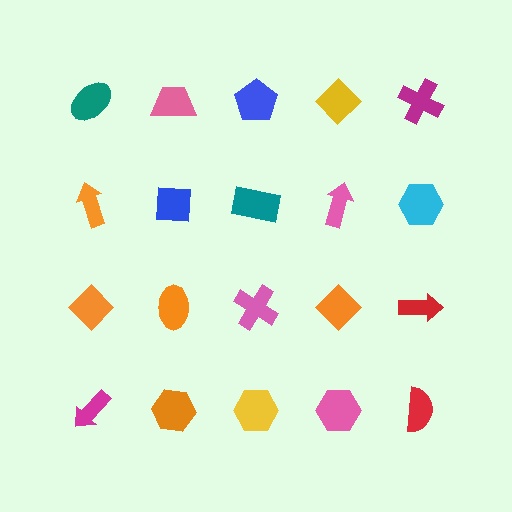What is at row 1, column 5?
A magenta cross.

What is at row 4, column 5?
A red semicircle.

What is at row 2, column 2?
A blue square.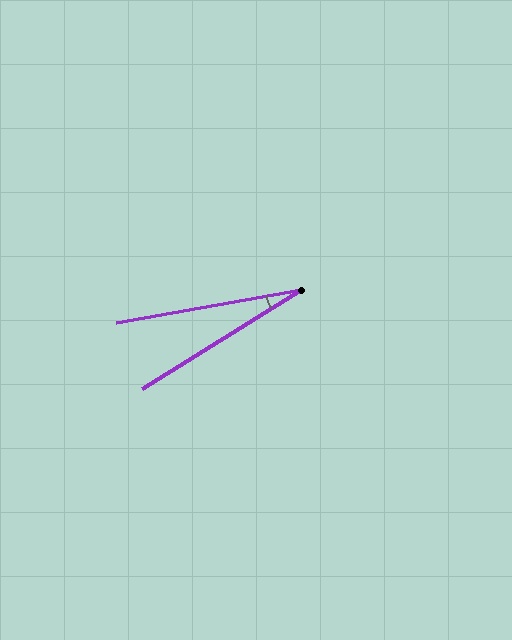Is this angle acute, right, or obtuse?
It is acute.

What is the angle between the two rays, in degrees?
Approximately 22 degrees.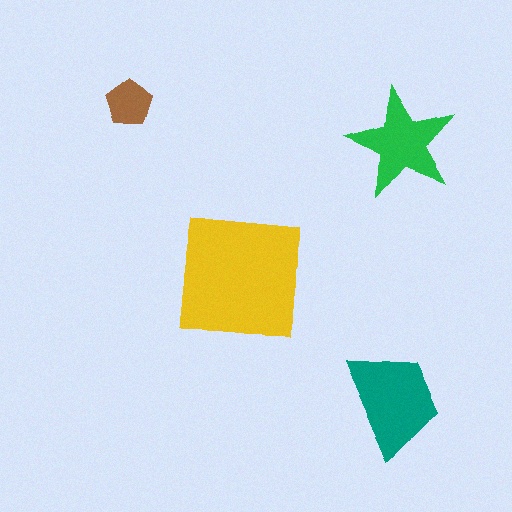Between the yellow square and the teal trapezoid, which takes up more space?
The yellow square.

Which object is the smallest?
The brown pentagon.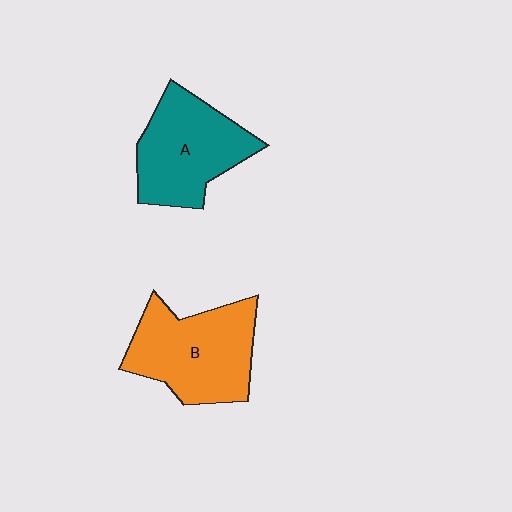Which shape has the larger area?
Shape B (orange).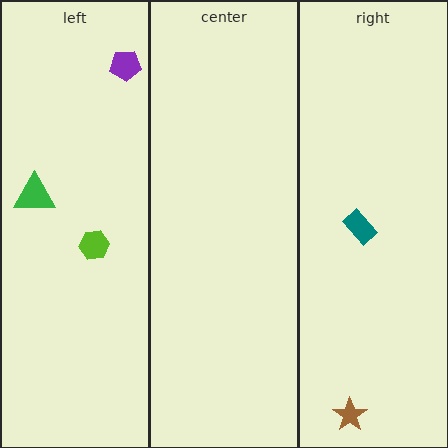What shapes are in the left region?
The lime hexagon, the purple pentagon, the green triangle.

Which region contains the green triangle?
The left region.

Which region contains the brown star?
The right region.